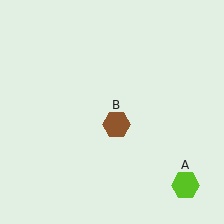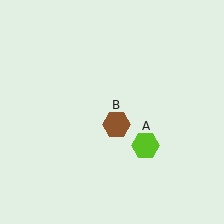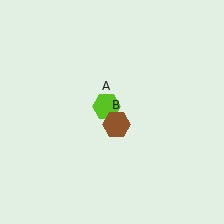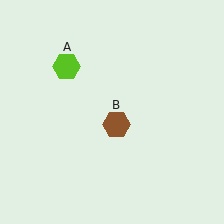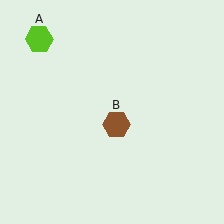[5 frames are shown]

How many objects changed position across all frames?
1 object changed position: lime hexagon (object A).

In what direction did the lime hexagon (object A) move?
The lime hexagon (object A) moved up and to the left.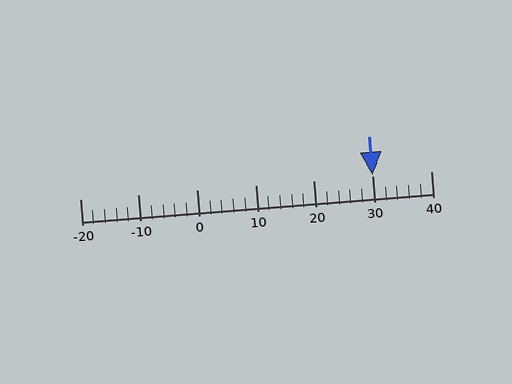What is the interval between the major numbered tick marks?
The major tick marks are spaced 10 units apart.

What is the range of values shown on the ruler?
The ruler shows values from -20 to 40.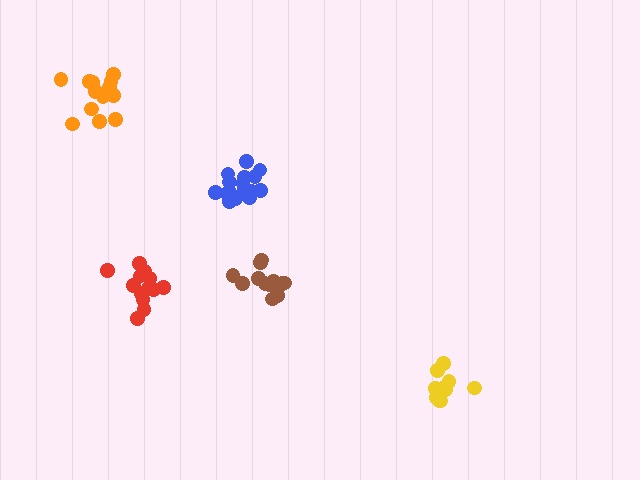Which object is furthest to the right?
The yellow cluster is rightmost.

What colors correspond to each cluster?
The clusters are colored: yellow, orange, brown, blue, red.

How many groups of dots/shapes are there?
There are 5 groups.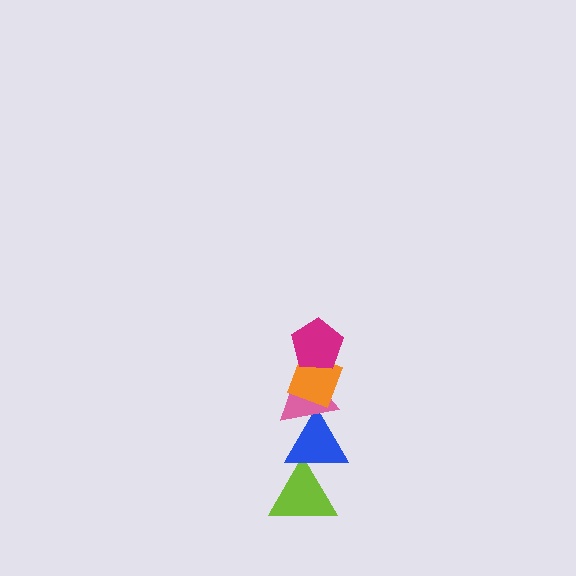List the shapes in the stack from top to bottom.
From top to bottom: the magenta pentagon, the orange diamond, the pink triangle, the blue triangle, the lime triangle.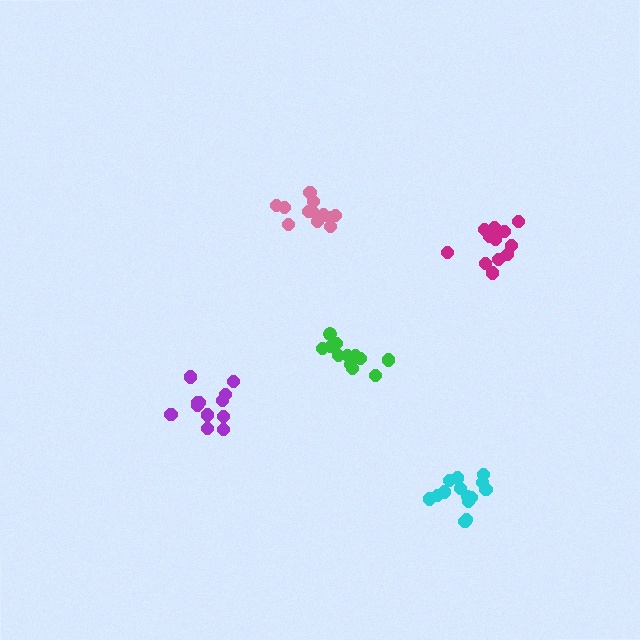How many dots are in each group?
Group 1: 14 dots, Group 2: 13 dots, Group 3: 12 dots, Group 4: 13 dots, Group 5: 12 dots (64 total).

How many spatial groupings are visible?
There are 5 spatial groupings.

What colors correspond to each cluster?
The clusters are colored: cyan, green, purple, pink, magenta.